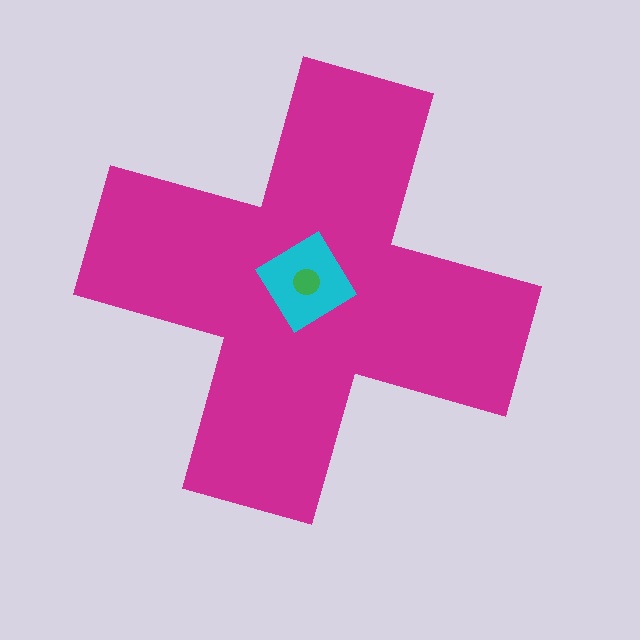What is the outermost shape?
The magenta cross.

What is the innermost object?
The green circle.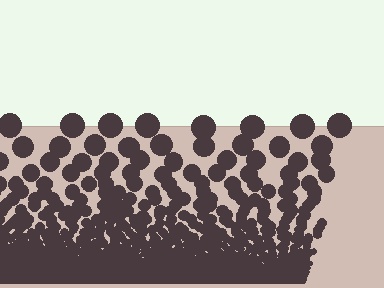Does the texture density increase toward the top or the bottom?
Density increases toward the bottom.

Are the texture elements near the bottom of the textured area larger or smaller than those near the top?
Smaller. The gradient is inverted — elements near the bottom are smaller and denser.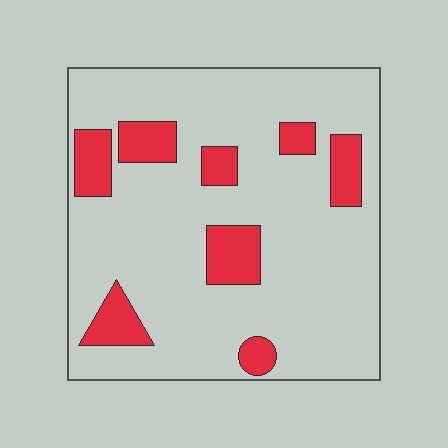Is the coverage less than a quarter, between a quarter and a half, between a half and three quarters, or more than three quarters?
Less than a quarter.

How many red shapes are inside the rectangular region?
8.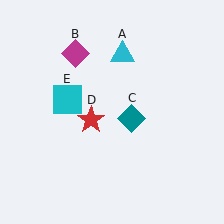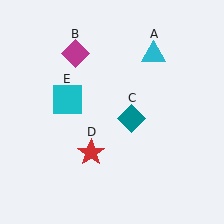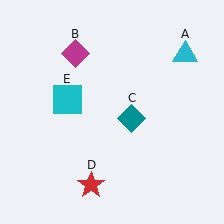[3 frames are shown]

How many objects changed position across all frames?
2 objects changed position: cyan triangle (object A), red star (object D).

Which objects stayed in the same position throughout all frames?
Magenta diamond (object B) and teal diamond (object C) and cyan square (object E) remained stationary.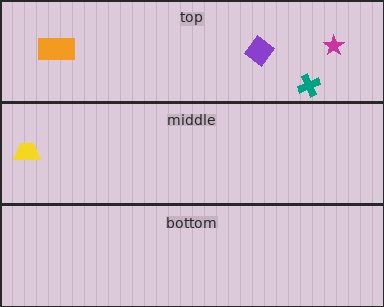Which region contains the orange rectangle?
The top region.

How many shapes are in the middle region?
1.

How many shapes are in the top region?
4.